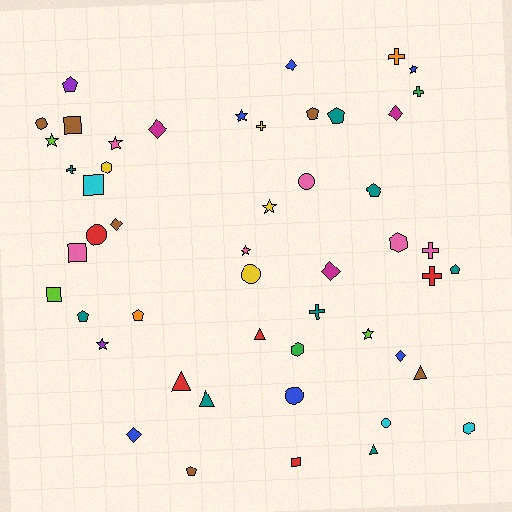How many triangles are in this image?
There are 5 triangles.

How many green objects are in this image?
There are 2 green objects.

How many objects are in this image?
There are 50 objects.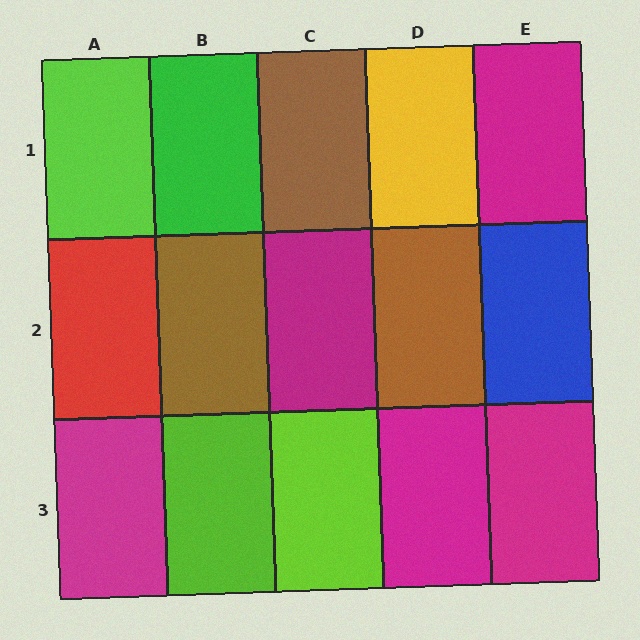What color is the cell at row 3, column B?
Lime.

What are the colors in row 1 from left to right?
Lime, green, brown, yellow, magenta.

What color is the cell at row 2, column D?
Brown.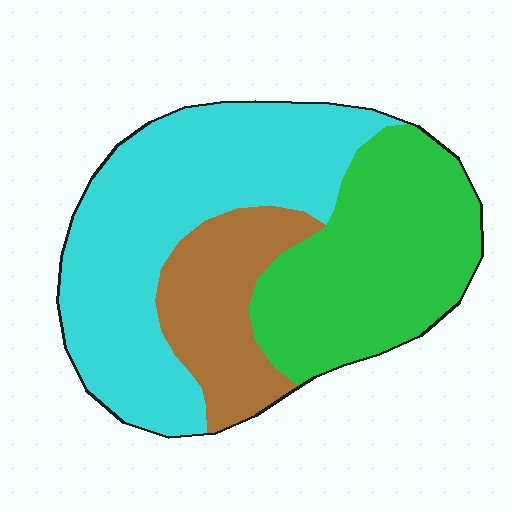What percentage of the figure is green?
Green takes up between a third and a half of the figure.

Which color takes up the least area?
Brown, at roughly 20%.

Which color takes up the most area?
Cyan, at roughly 45%.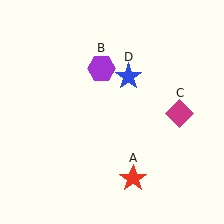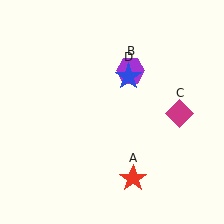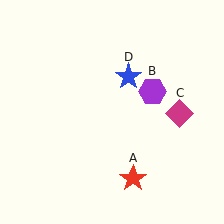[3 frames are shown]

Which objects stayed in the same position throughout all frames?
Red star (object A) and magenta diamond (object C) and blue star (object D) remained stationary.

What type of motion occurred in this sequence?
The purple hexagon (object B) rotated clockwise around the center of the scene.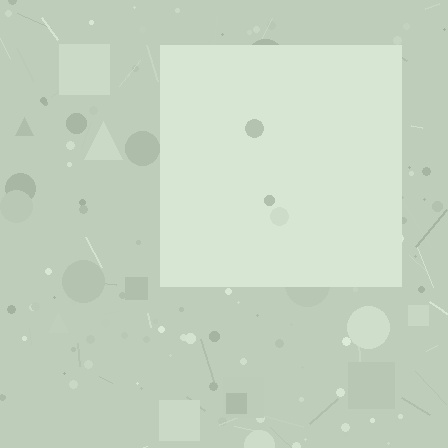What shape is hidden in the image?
A square is hidden in the image.